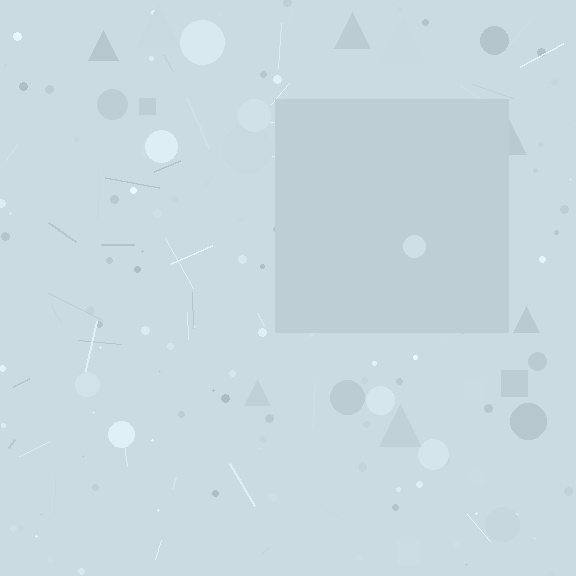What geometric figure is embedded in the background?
A square is embedded in the background.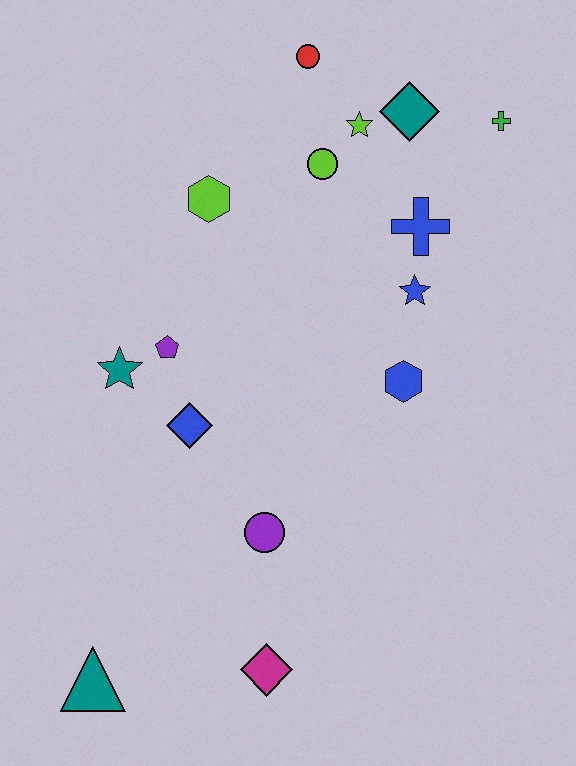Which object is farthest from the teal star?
The green cross is farthest from the teal star.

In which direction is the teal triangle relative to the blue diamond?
The teal triangle is below the blue diamond.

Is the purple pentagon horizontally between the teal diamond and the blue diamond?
No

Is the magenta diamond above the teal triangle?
Yes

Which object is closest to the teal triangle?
The magenta diamond is closest to the teal triangle.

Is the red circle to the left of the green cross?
Yes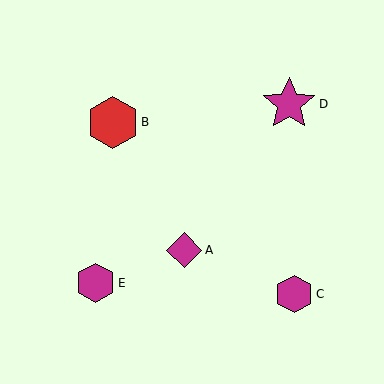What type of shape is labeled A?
Shape A is a magenta diamond.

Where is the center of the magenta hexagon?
The center of the magenta hexagon is at (294, 294).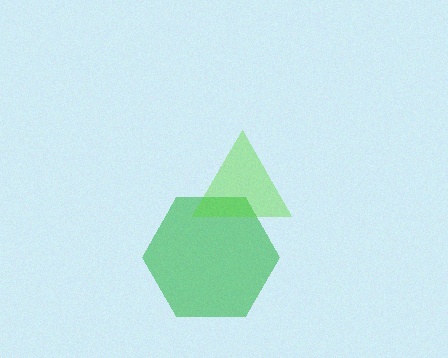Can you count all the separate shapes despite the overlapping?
Yes, there are 2 separate shapes.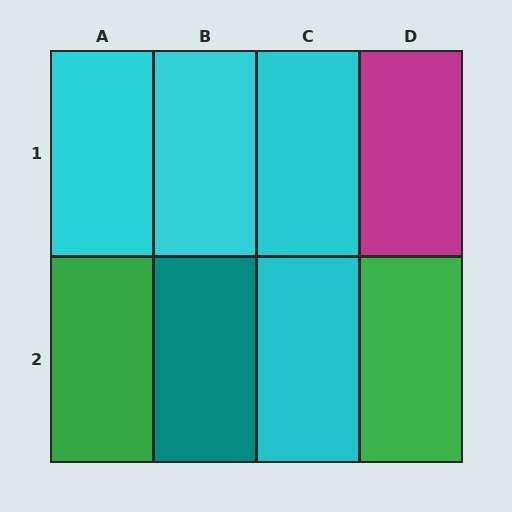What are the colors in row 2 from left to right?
Green, teal, cyan, green.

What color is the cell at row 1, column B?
Cyan.